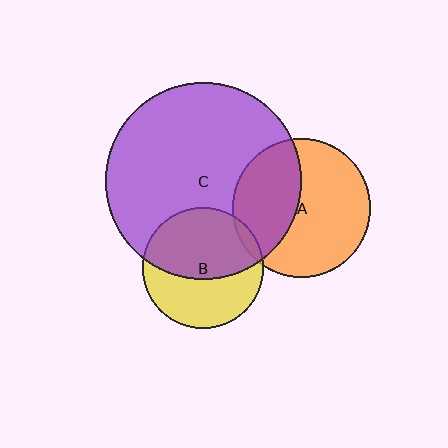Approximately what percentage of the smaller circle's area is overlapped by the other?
Approximately 40%.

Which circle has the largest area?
Circle C (purple).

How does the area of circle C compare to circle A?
Approximately 2.0 times.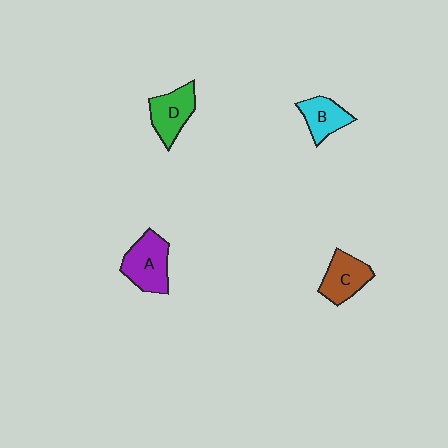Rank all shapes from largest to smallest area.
From largest to smallest: A (purple), D (green), C (brown), B (cyan).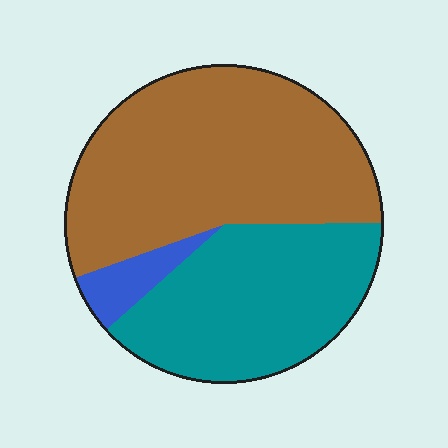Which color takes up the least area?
Blue, at roughly 5%.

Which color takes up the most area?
Brown, at roughly 55%.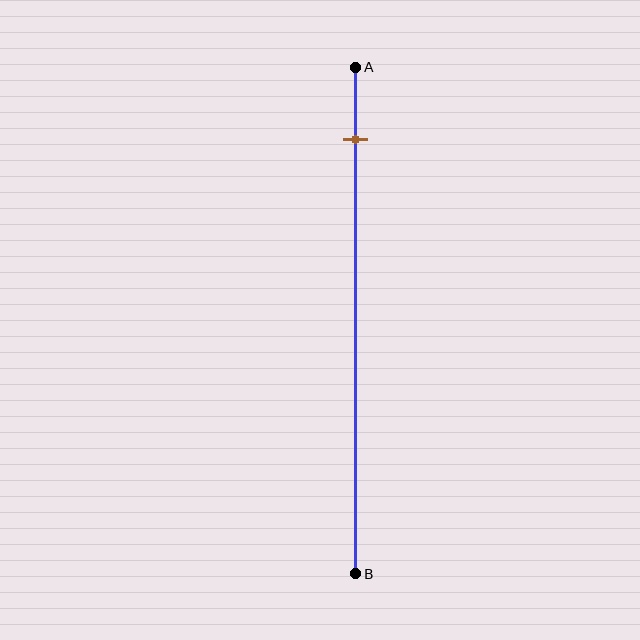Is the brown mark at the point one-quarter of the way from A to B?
No, the mark is at about 15% from A, not at the 25% one-quarter point.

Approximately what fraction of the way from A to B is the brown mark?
The brown mark is approximately 15% of the way from A to B.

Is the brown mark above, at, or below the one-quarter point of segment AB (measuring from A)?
The brown mark is above the one-quarter point of segment AB.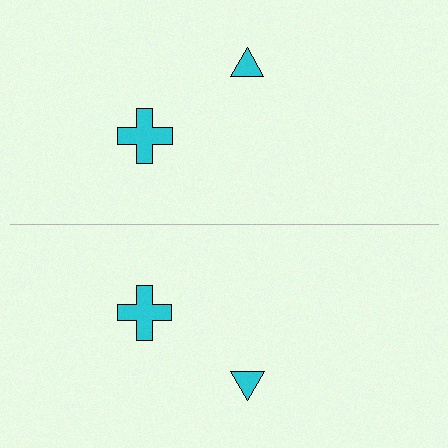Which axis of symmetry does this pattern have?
The pattern has a horizontal axis of symmetry running through the center of the image.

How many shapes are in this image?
There are 4 shapes in this image.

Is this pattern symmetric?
Yes, this pattern has bilateral (reflection) symmetry.